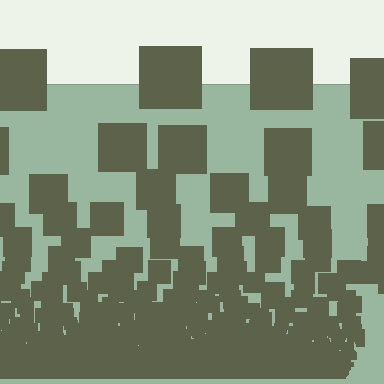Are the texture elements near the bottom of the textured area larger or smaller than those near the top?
Smaller. The gradient is inverted — elements near the bottom are smaller and denser.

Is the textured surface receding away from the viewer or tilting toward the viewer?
The surface appears to tilt toward the viewer. Texture elements get larger and sparser toward the top.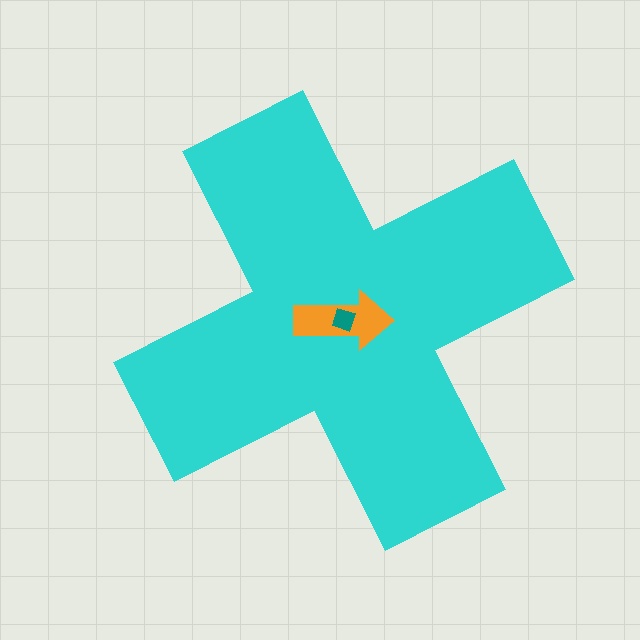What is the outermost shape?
The cyan cross.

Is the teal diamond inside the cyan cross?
Yes.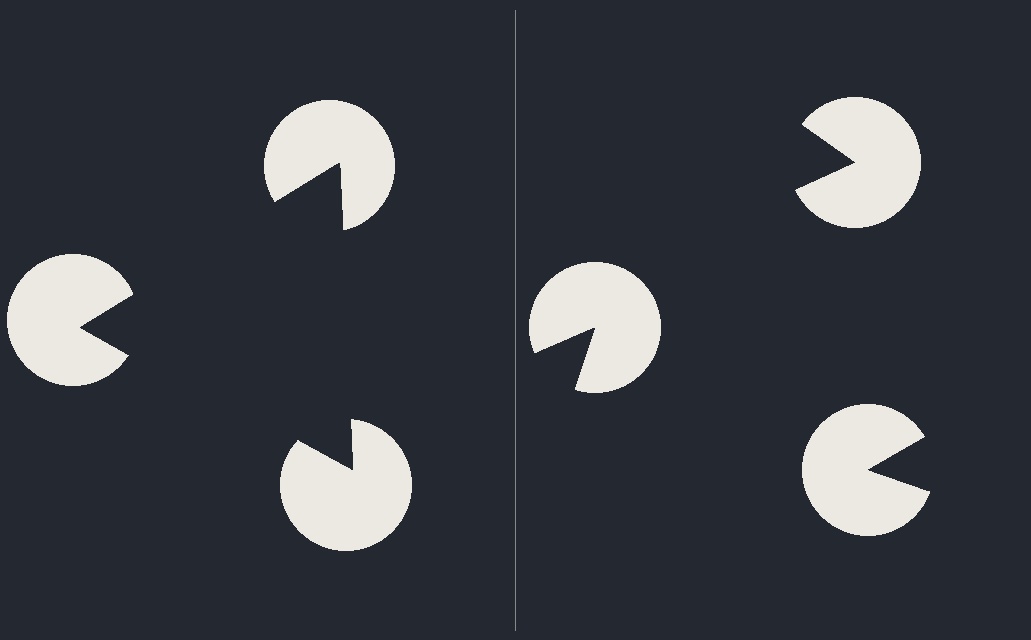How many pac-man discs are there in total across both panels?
6 — 3 on each side.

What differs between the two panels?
The pac-man discs are positioned identically on both sides; only the wedge orientations differ. On the left they align to a triangle; on the right they are misaligned.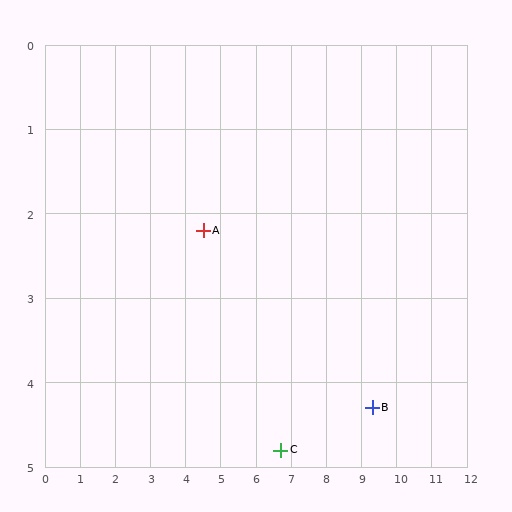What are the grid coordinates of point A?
Point A is at approximately (4.5, 2.2).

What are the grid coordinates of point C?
Point C is at approximately (6.7, 4.8).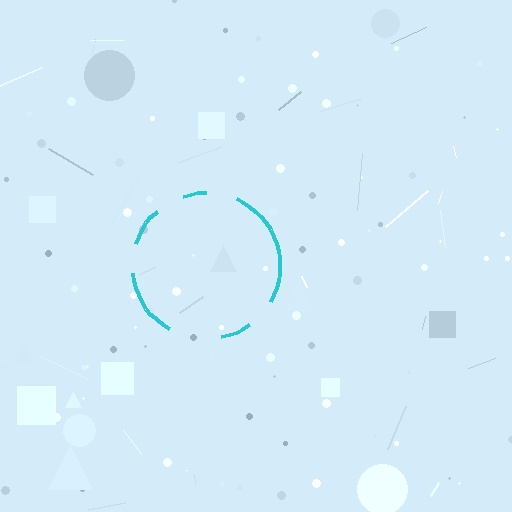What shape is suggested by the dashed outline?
The dashed outline suggests a circle.